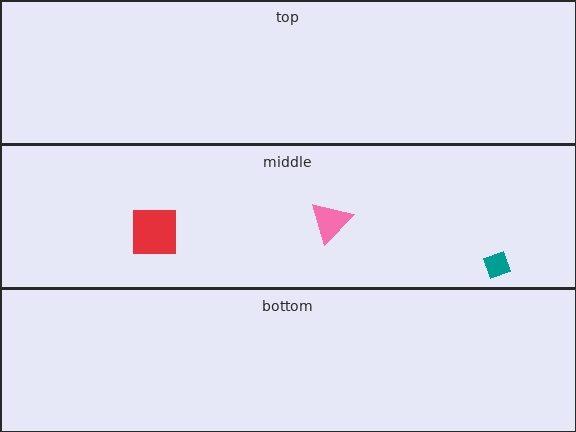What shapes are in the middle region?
The red square, the pink triangle, the teal diamond.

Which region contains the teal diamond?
The middle region.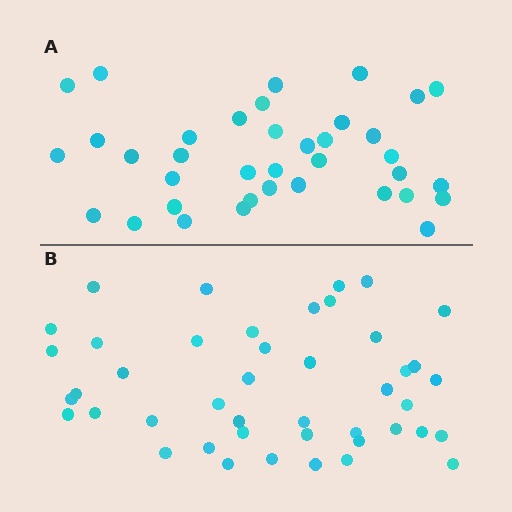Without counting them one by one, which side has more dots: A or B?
Region B (the bottom region) has more dots.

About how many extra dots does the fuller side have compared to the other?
Region B has roughly 8 or so more dots than region A.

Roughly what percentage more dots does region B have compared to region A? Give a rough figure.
About 20% more.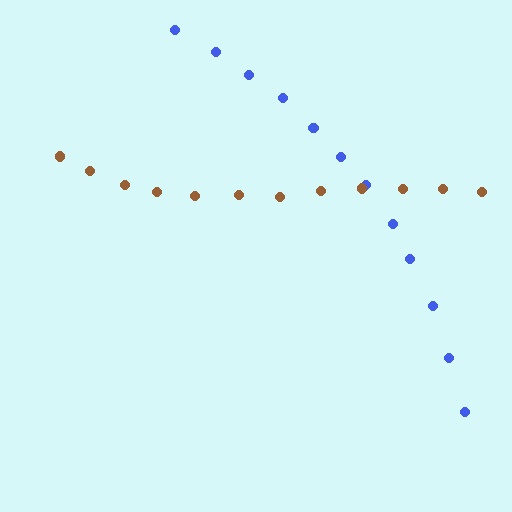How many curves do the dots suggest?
There are 2 distinct paths.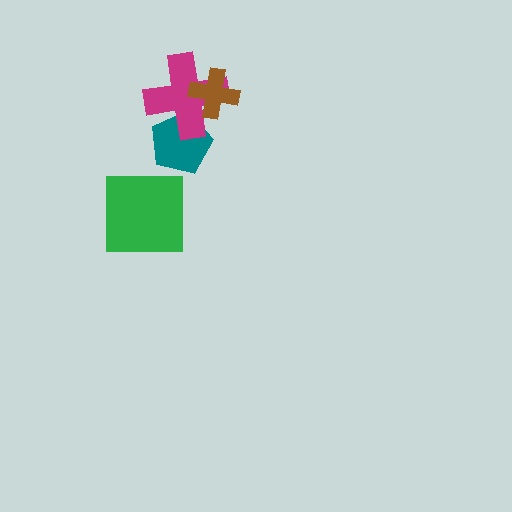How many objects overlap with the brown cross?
1 object overlaps with the brown cross.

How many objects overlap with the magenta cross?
2 objects overlap with the magenta cross.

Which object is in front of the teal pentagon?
The magenta cross is in front of the teal pentagon.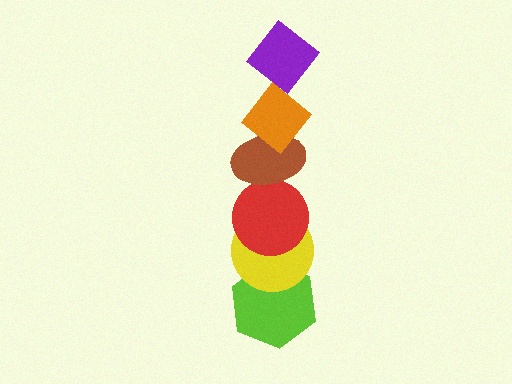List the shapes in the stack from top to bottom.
From top to bottom: the purple diamond, the orange diamond, the brown ellipse, the red circle, the yellow circle, the lime hexagon.